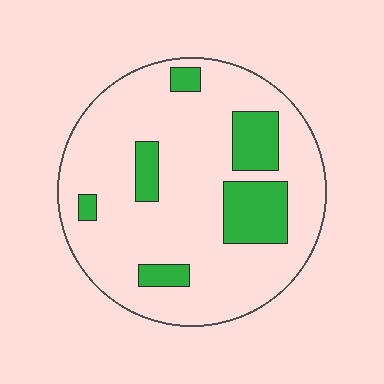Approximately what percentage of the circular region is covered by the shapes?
Approximately 20%.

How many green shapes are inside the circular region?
6.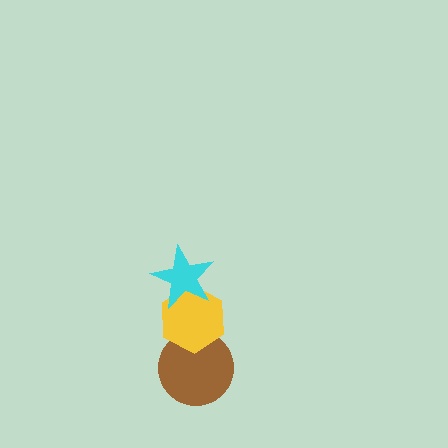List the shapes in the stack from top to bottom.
From top to bottom: the cyan star, the yellow hexagon, the brown circle.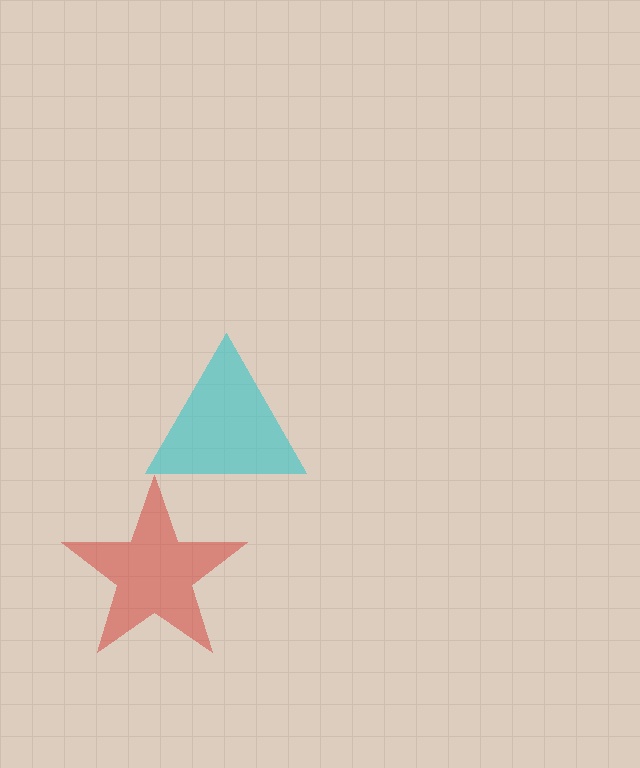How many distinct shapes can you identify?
There are 2 distinct shapes: a red star, a cyan triangle.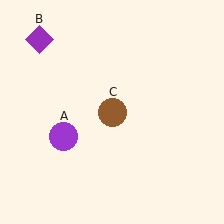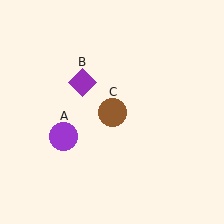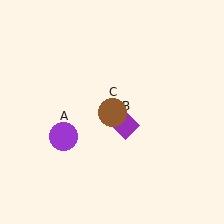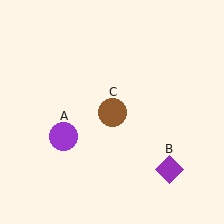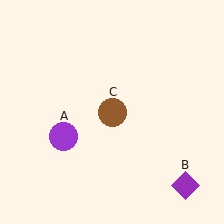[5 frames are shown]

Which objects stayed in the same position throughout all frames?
Purple circle (object A) and brown circle (object C) remained stationary.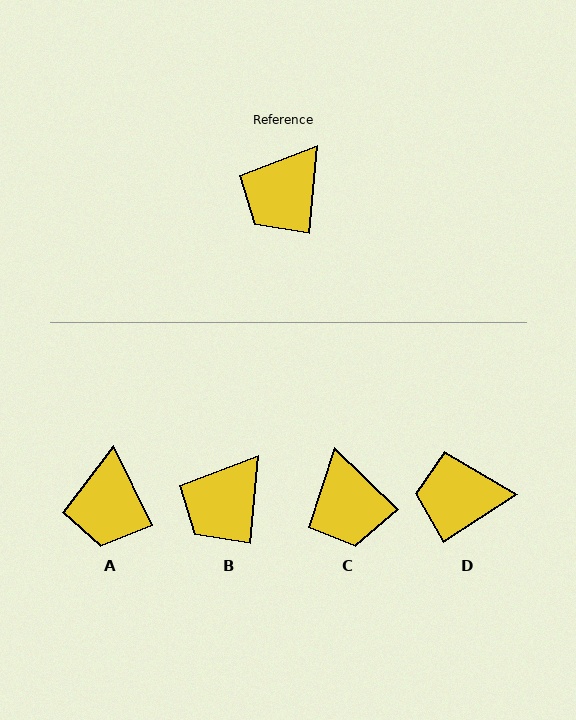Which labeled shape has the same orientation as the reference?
B.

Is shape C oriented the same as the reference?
No, it is off by about 51 degrees.